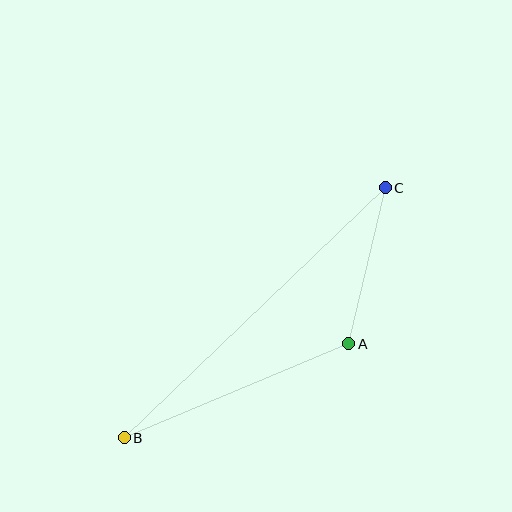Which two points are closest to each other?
Points A and C are closest to each other.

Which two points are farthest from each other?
Points B and C are farthest from each other.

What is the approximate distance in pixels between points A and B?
The distance between A and B is approximately 243 pixels.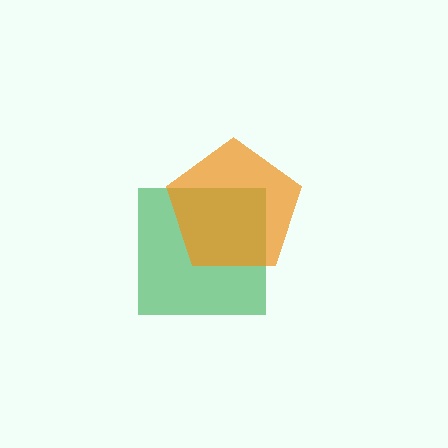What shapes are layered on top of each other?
The layered shapes are: a green square, an orange pentagon.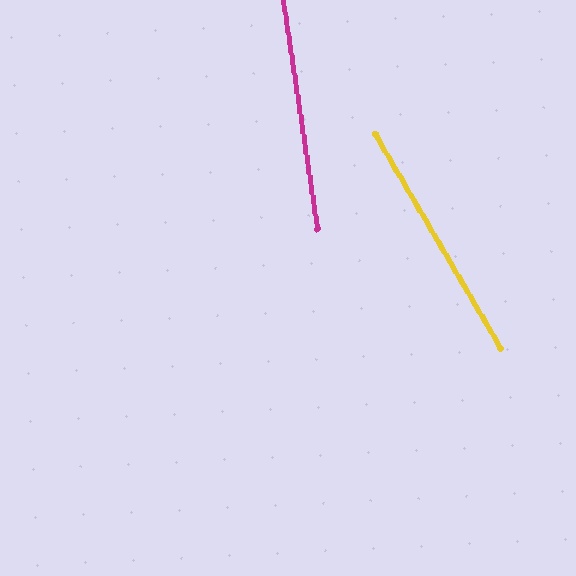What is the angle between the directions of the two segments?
Approximately 22 degrees.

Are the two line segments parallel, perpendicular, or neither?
Neither parallel nor perpendicular — they differ by about 22°.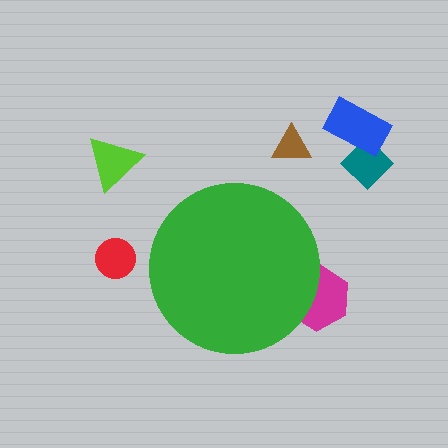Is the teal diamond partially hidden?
No, the teal diamond is fully visible.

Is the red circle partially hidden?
No, the red circle is fully visible.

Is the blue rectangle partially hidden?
No, the blue rectangle is fully visible.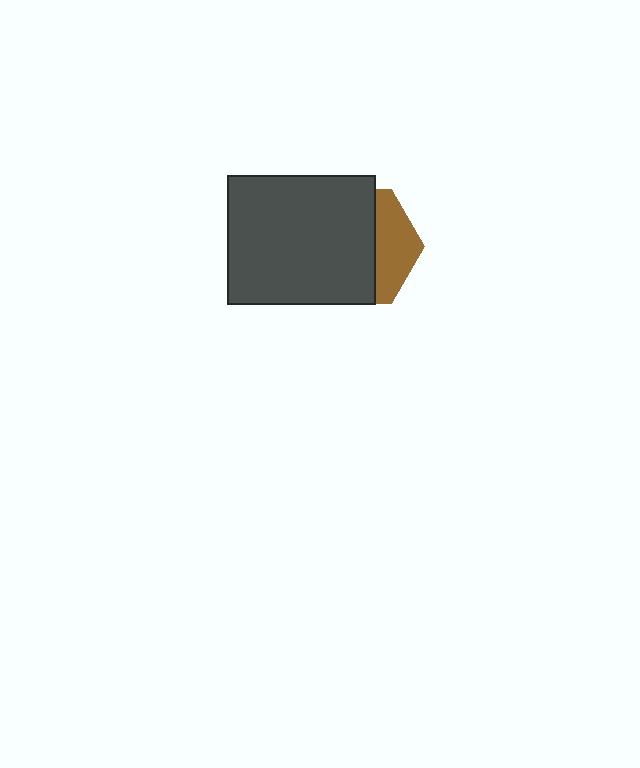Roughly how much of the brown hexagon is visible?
A small part of it is visible (roughly 33%).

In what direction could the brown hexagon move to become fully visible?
The brown hexagon could move right. That would shift it out from behind the dark gray rectangle entirely.